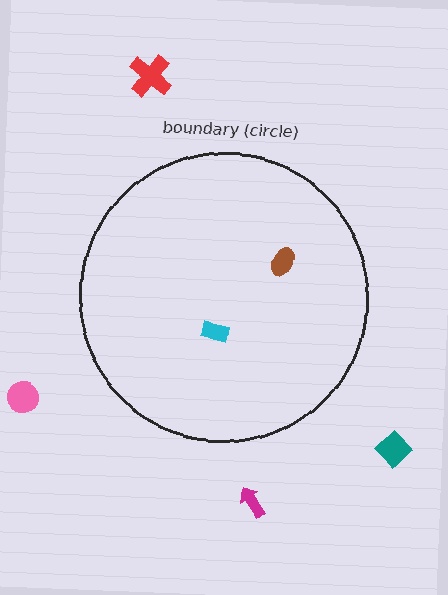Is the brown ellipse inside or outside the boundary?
Inside.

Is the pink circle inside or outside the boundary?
Outside.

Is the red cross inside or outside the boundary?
Outside.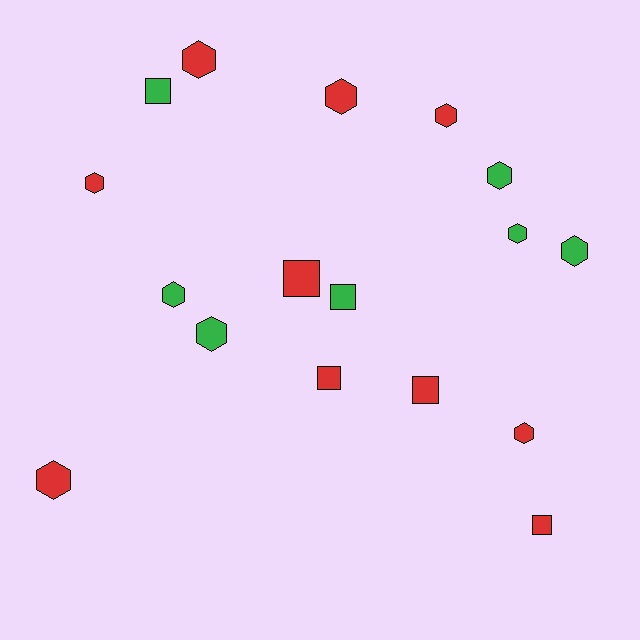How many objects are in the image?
There are 17 objects.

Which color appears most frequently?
Red, with 10 objects.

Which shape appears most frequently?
Hexagon, with 11 objects.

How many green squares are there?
There are 2 green squares.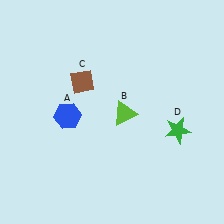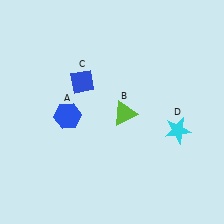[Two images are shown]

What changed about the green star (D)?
In Image 1, D is green. In Image 2, it changed to cyan.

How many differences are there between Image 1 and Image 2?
There are 2 differences between the two images.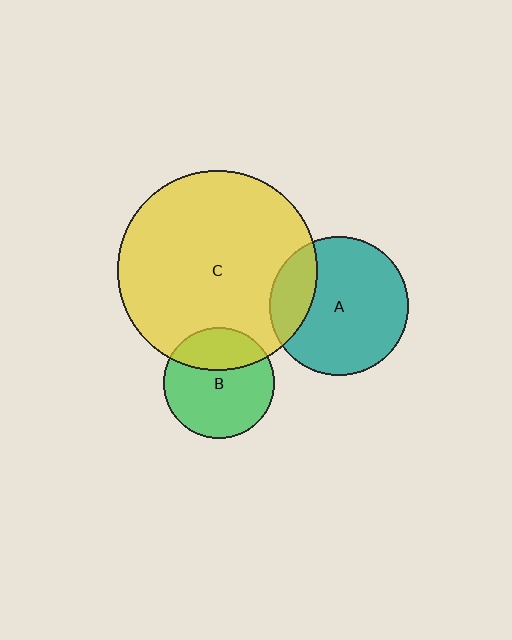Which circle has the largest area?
Circle C (yellow).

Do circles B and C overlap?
Yes.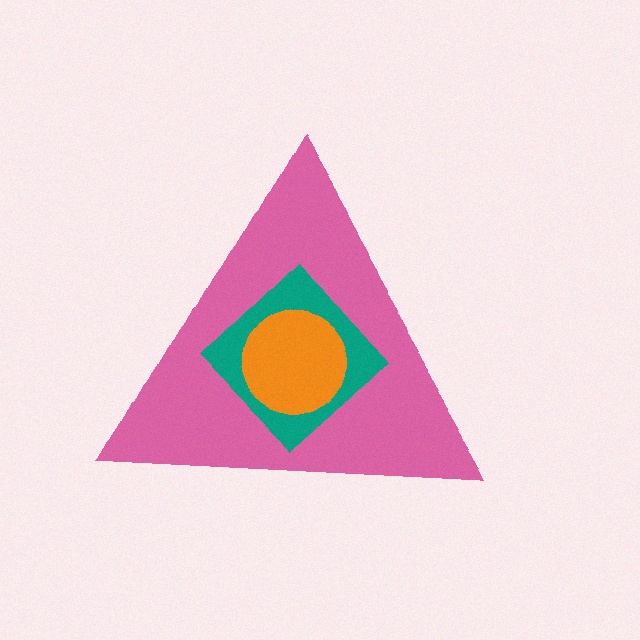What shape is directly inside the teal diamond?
The orange circle.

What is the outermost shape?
The pink triangle.